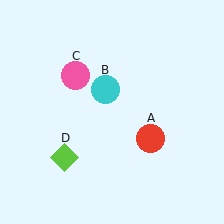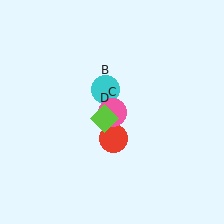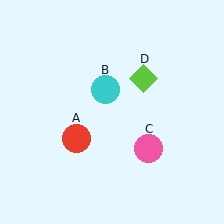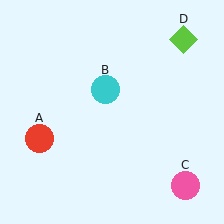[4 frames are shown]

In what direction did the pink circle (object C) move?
The pink circle (object C) moved down and to the right.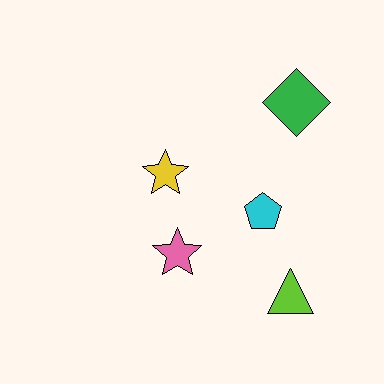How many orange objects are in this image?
There are no orange objects.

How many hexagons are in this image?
There are no hexagons.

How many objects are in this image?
There are 5 objects.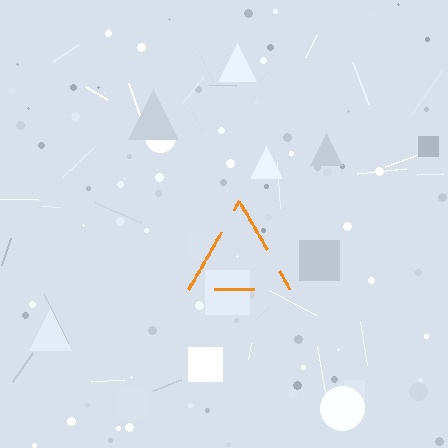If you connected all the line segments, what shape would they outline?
They would outline a triangle.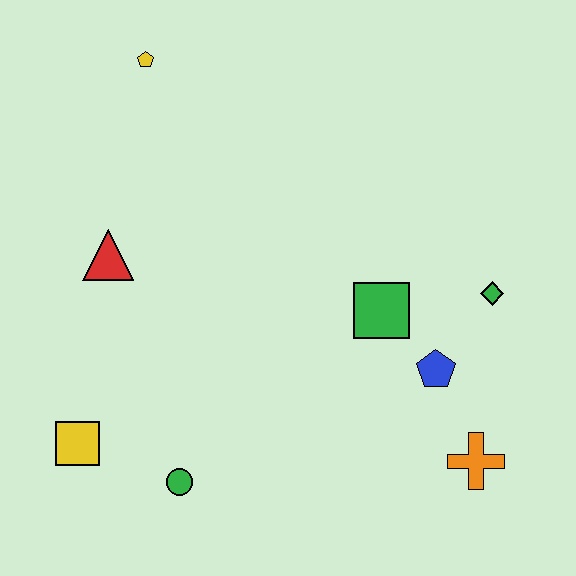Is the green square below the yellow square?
No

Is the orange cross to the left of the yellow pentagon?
No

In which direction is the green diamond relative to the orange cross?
The green diamond is above the orange cross.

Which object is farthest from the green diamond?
The yellow square is farthest from the green diamond.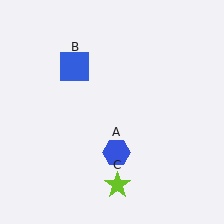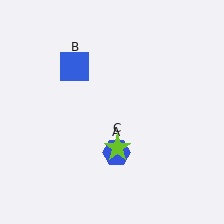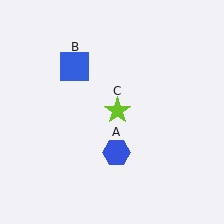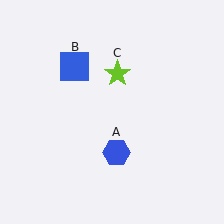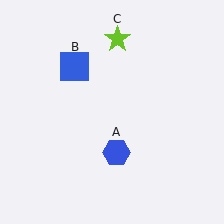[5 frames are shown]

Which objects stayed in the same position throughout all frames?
Blue hexagon (object A) and blue square (object B) remained stationary.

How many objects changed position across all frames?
1 object changed position: lime star (object C).